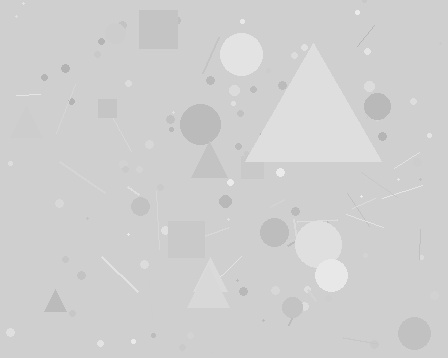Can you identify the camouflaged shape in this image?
The camouflaged shape is a triangle.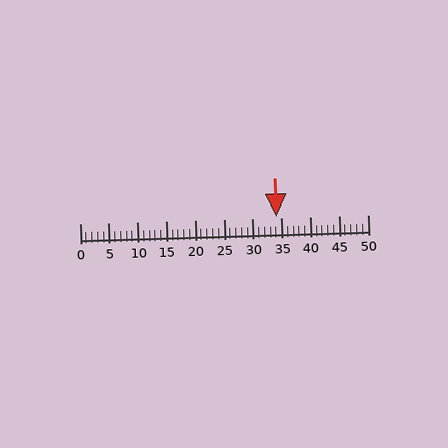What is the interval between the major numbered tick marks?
The major tick marks are spaced 5 units apart.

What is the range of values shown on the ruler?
The ruler shows values from 0 to 50.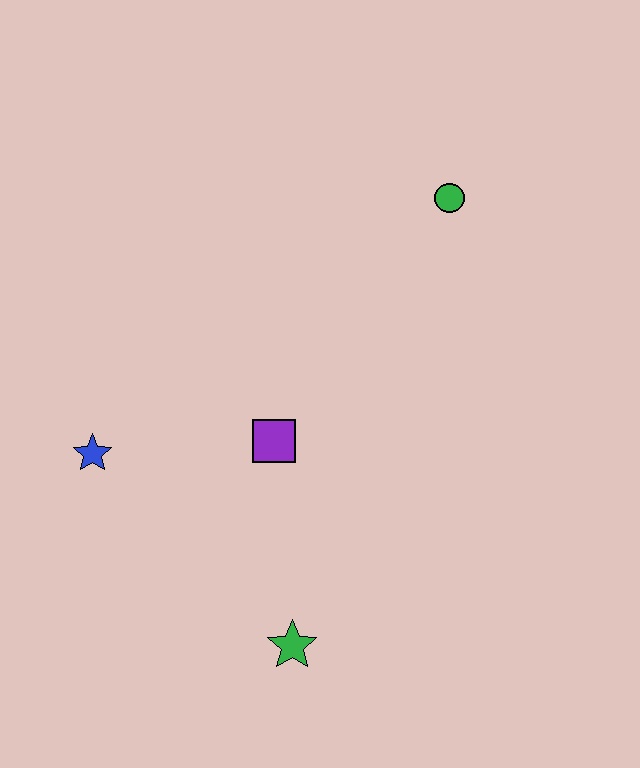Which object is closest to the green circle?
The purple square is closest to the green circle.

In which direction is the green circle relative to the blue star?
The green circle is to the right of the blue star.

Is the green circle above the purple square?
Yes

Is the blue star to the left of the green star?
Yes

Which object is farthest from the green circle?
The green star is farthest from the green circle.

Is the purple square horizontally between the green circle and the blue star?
Yes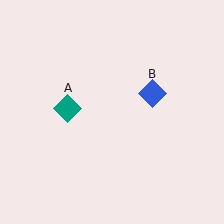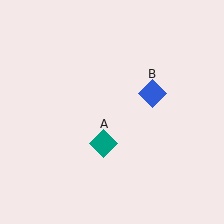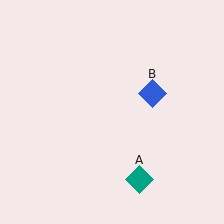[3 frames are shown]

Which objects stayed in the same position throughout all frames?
Blue diamond (object B) remained stationary.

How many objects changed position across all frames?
1 object changed position: teal diamond (object A).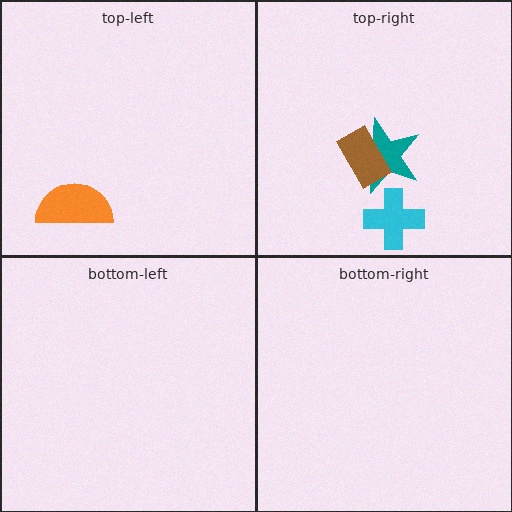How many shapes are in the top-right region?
3.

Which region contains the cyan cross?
The top-right region.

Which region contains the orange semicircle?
The top-left region.